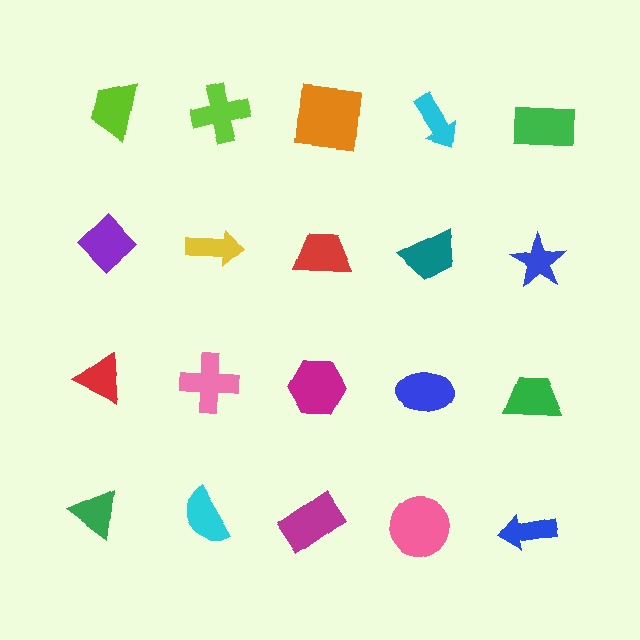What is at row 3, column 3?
A magenta hexagon.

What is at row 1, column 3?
An orange square.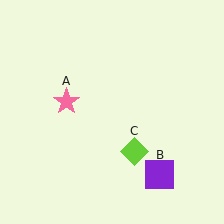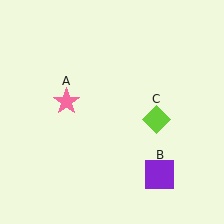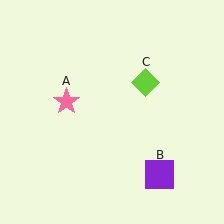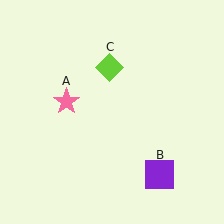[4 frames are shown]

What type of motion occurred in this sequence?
The lime diamond (object C) rotated counterclockwise around the center of the scene.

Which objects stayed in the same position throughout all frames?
Pink star (object A) and purple square (object B) remained stationary.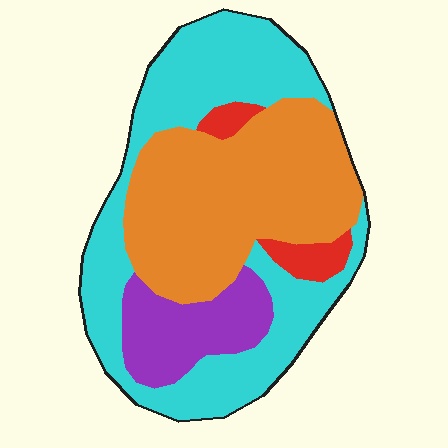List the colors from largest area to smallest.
From largest to smallest: cyan, orange, purple, red.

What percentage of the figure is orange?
Orange takes up about two fifths (2/5) of the figure.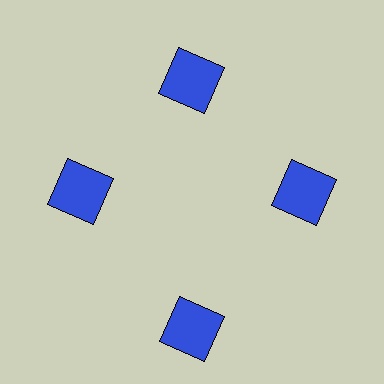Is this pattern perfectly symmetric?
No. The 4 blue squares are arranged in a ring, but one element near the 6 o'clock position is pushed outward from the center, breaking the 4-fold rotational symmetry.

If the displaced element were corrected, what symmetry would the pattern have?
It would have 4-fold rotational symmetry — the pattern would map onto itself every 90 degrees.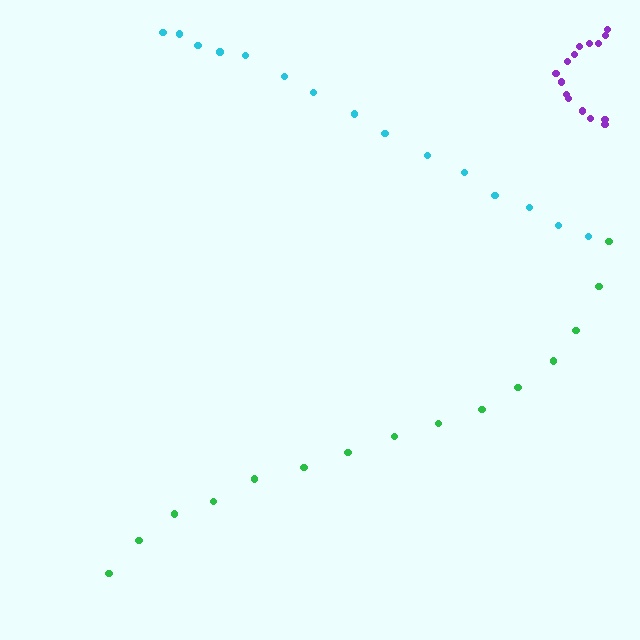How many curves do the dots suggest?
There are 3 distinct paths.